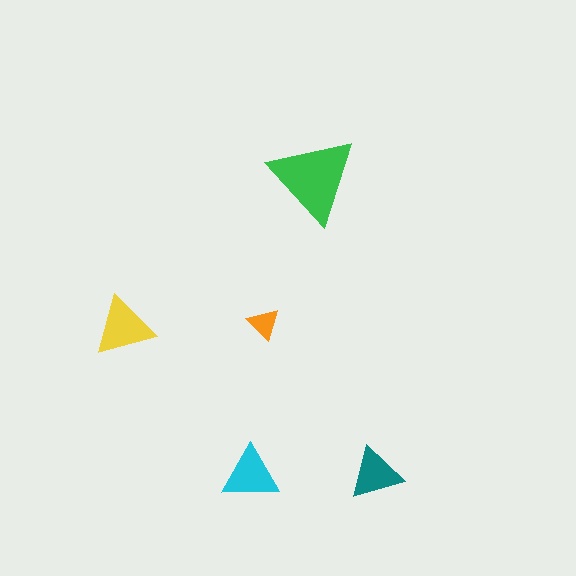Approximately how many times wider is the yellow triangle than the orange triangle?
About 2 times wider.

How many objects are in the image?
There are 5 objects in the image.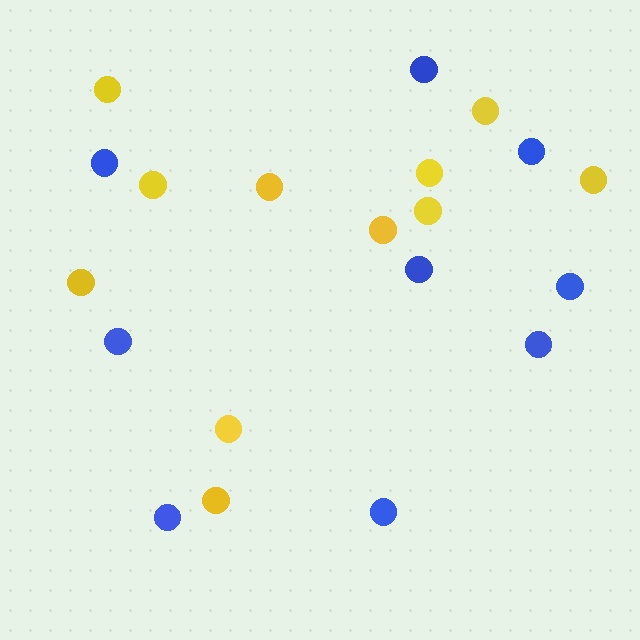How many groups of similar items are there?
There are 2 groups: one group of blue circles (9) and one group of yellow circles (11).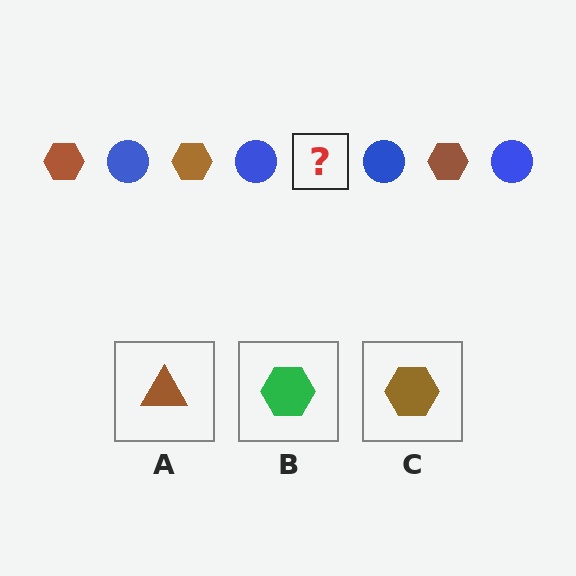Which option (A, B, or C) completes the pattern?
C.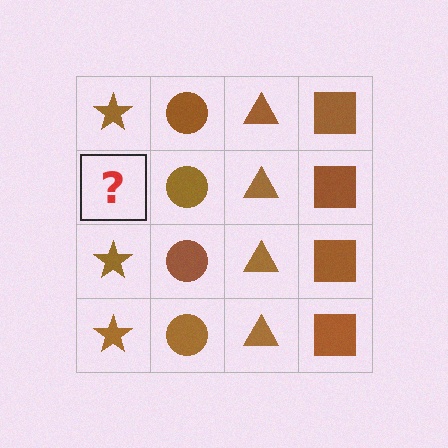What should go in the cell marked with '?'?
The missing cell should contain a brown star.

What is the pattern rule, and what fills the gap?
The rule is that each column has a consistent shape. The gap should be filled with a brown star.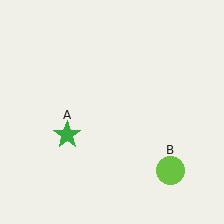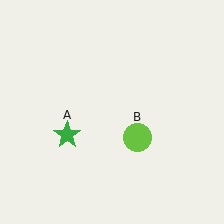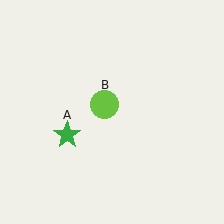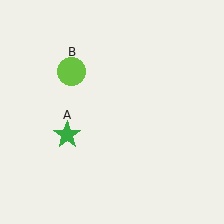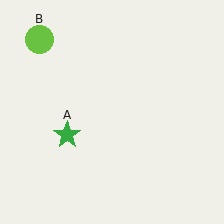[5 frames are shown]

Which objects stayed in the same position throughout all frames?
Green star (object A) remained stationary.